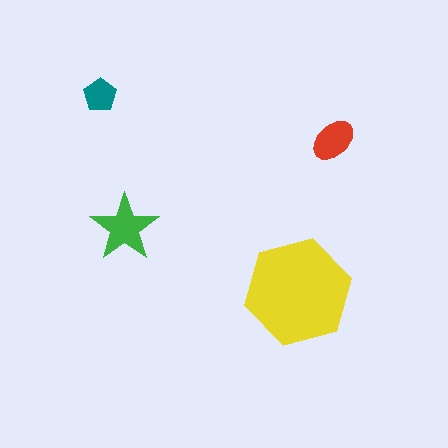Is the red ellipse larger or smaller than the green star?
Smaller.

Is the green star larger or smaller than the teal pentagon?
Larger.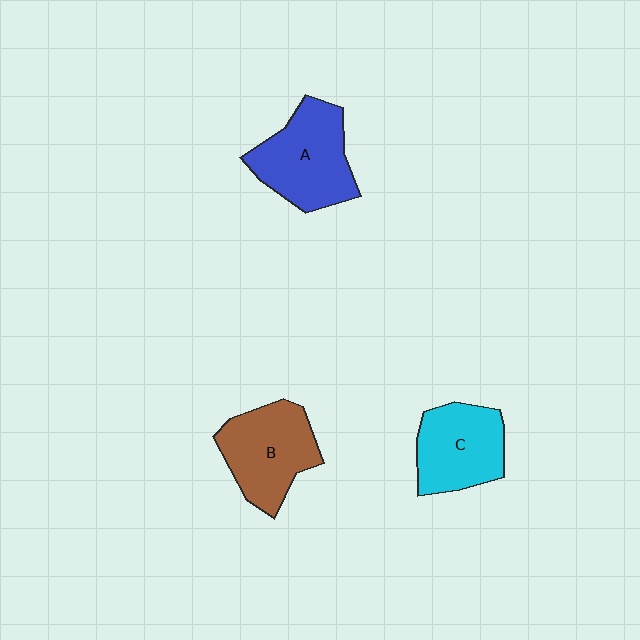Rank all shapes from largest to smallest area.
From largest to smallest: A (blue), B (brown), C (cyan).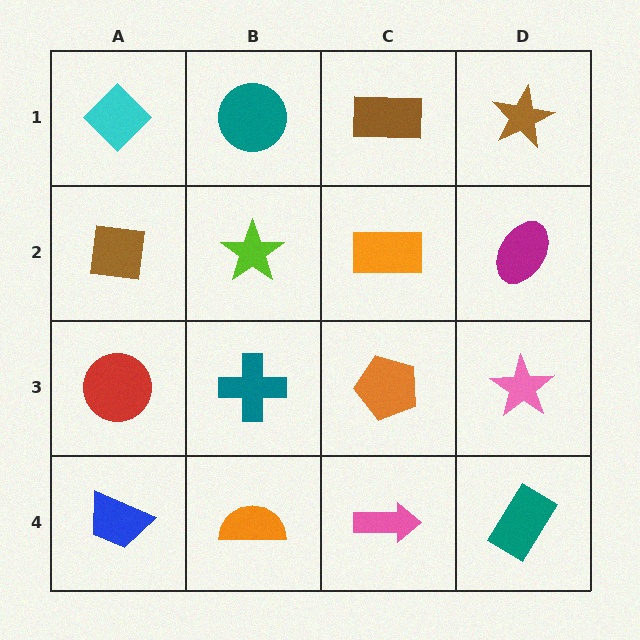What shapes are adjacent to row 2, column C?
A brown rectangle (row 1, column C), an orange pentagon (row 3, column C), a lime star (row 2, column B), a magenta ellipse (row 2, column D).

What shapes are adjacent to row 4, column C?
An orange pentagon (row 3, column C), an orange semicircle (row 4, column B), a teal rectangle (row 4, column D).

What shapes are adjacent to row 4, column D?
A pink star (row 3, column D), a pink arrow (row 4, column C).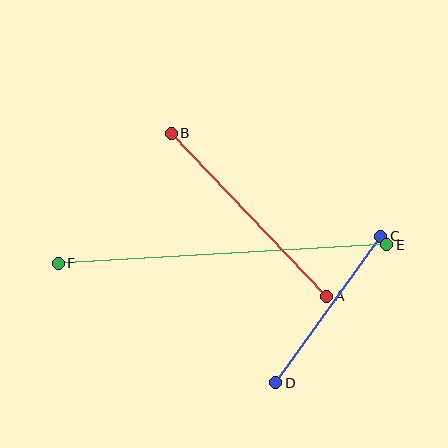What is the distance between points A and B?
The distance is approximately 225 pixels.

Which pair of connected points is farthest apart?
Points E and F are farthest apart.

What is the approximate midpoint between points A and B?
The midpoint is at approximately (249, 215) pixels.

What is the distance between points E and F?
The distance is approximately 329 pixels.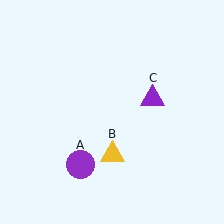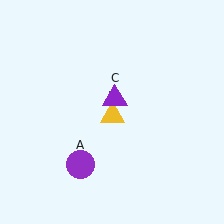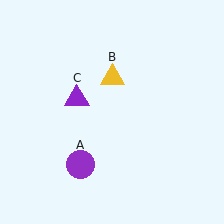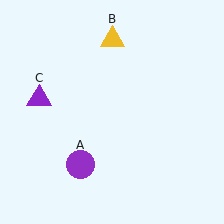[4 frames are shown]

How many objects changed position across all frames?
2 objects changed position: yellow triangle (object B), purple triangle (object C).